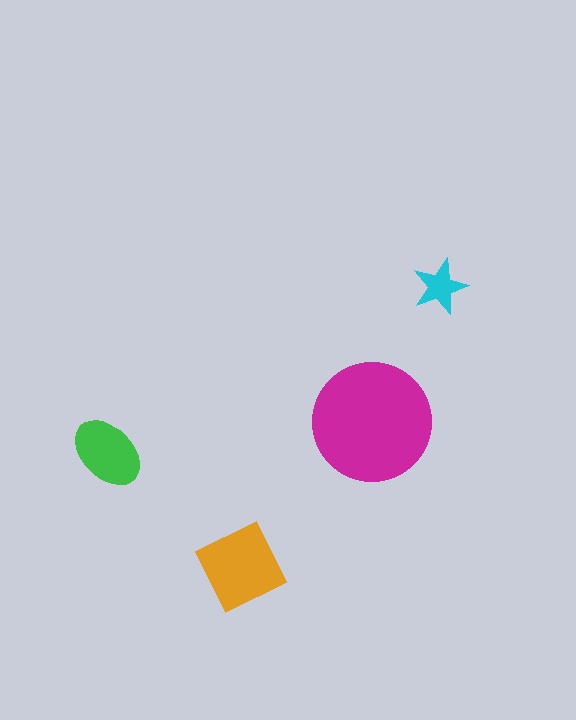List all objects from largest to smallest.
The magenta circle, the orange diamond, the green ellipse, the cyan star.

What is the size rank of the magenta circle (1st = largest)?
1st.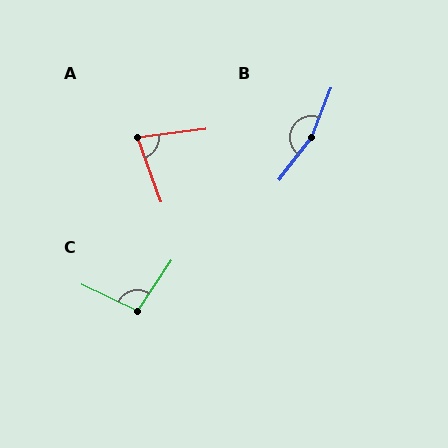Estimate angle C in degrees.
Approximately 98 degrees.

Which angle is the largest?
B, at approximately 164 degrees.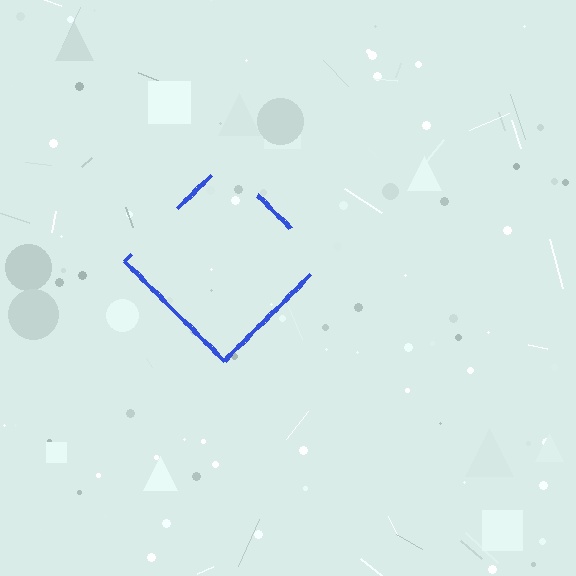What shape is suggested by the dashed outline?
The dashed outline suggests a diamond.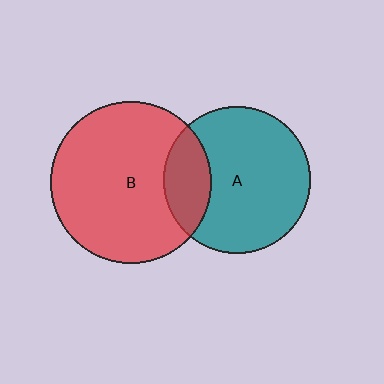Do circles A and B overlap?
Yes.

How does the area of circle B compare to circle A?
Approximately 1.2 times.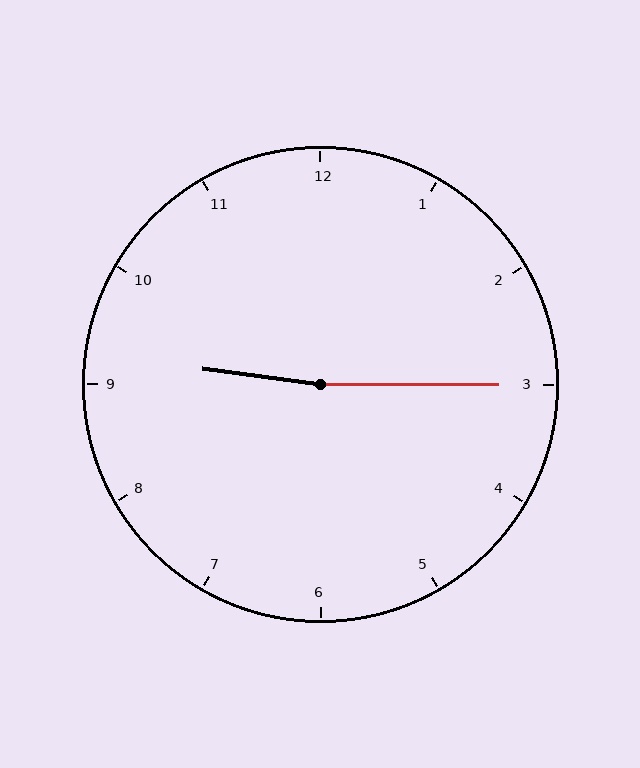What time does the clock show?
9:15.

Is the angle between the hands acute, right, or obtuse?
It is obtuse.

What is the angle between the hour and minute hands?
Approximately 172 degrees.